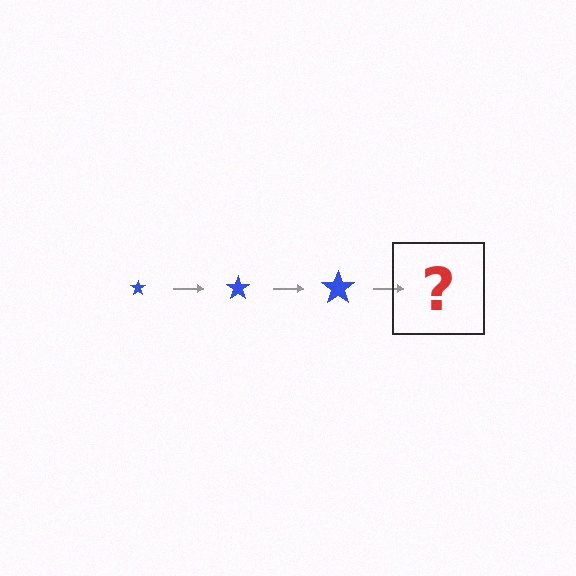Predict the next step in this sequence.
The next step is a blue star, larger than the previous one.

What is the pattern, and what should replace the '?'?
The pattern is that the star gets progressively larger each step. The '?' should be a blue star, larger than the previous one.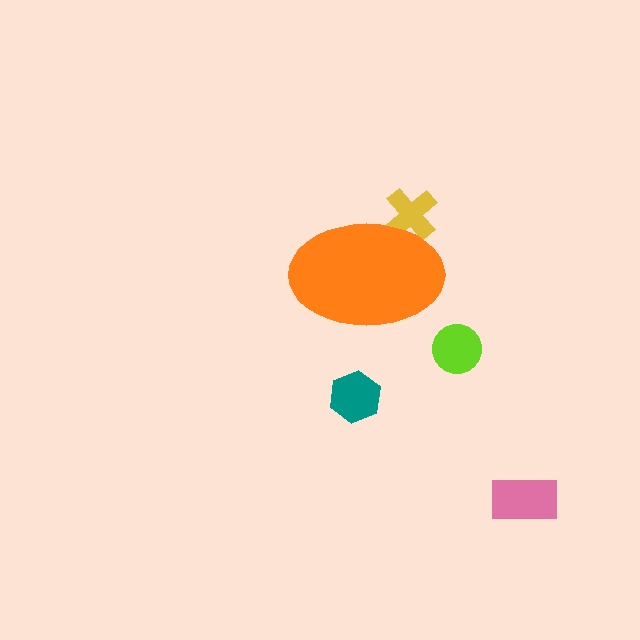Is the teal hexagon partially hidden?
No, the teal hexagon is fully visible.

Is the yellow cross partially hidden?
Yes, the yellow cross is partially hidden behind the orange ellipse.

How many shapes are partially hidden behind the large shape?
1 shape is partially hidden.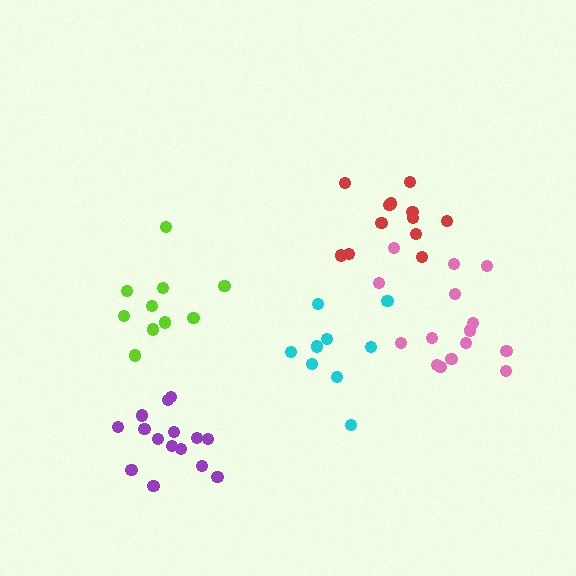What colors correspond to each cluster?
The clusters are colored: purple, cyan, red, lime, pink.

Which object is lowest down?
The purple cluster is bottommost.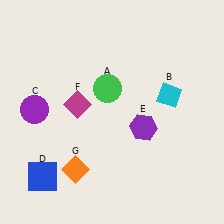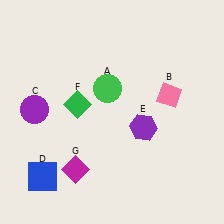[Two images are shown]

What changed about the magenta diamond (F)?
In Image 1, F is magenta. In Image 2, it changed to green.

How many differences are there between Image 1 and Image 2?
There are 3 differences between the two images.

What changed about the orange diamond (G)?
In Image 1, G is orange. In Image 2, it changed to magenta.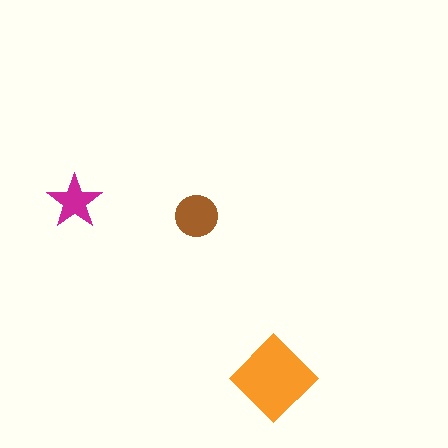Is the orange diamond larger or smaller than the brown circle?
Larger.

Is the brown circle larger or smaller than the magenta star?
Larger.